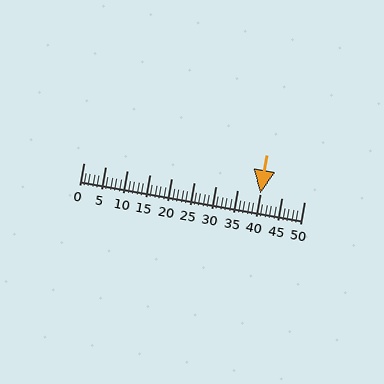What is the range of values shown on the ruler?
The ruler shows values from 0 to 50.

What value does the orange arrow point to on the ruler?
The orange arrow points to approximately 40.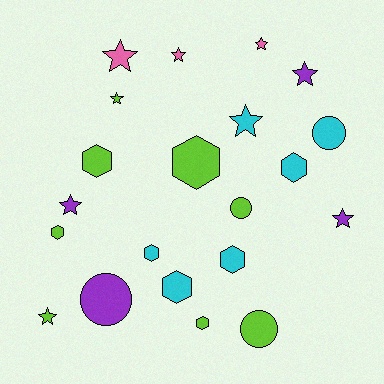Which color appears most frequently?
Lime, with 8 objects.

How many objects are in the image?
There are 21 objects.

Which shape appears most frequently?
Star, with 9 objects.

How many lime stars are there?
There are 2 lime stars.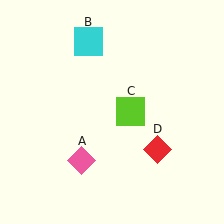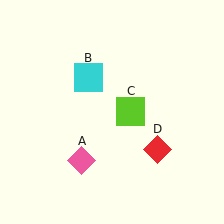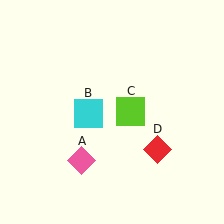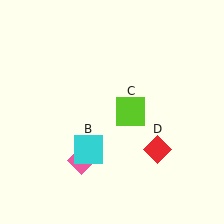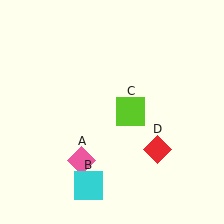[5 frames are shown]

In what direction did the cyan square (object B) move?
The cyan square (object B) moved down.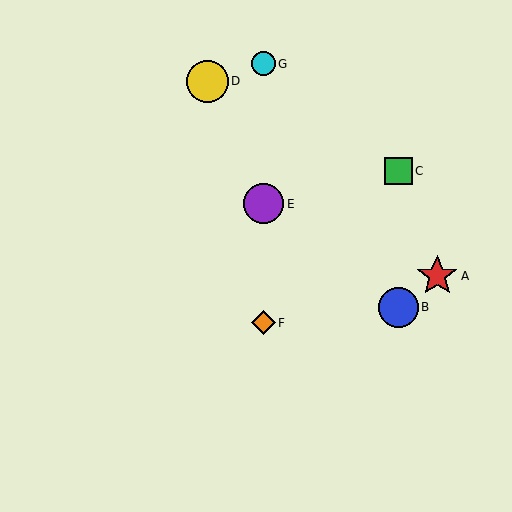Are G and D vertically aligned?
No, G is at x≈264 and D is at x≈207.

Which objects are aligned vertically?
Objects E, F, G are aligned vertically.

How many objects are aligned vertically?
3 objects (E, F, G) are aligned vertically.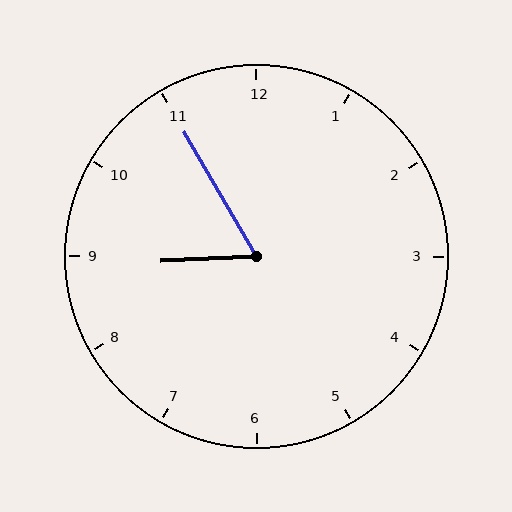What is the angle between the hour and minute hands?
Approximately 62 degrees.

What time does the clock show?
8:55.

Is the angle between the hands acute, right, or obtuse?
It is acute.